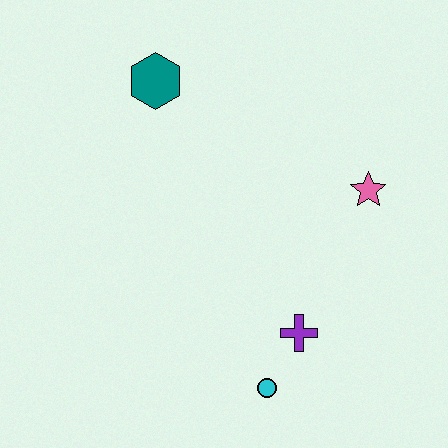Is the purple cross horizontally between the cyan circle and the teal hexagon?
No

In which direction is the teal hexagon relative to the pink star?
The teal hexagon is to the left of the pink star.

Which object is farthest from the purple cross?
The teal hexagon is farthest from the purple cross.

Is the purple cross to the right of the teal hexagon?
Yes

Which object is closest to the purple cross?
The cyan circle is closest to the purple cross.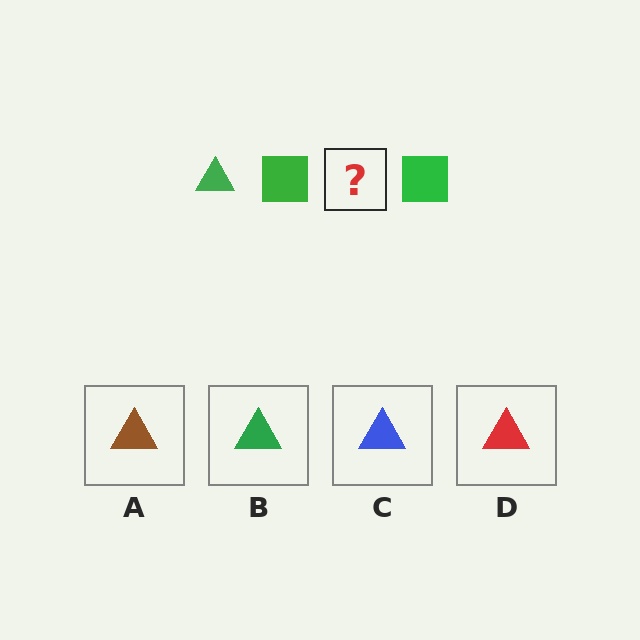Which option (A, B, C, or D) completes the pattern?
B.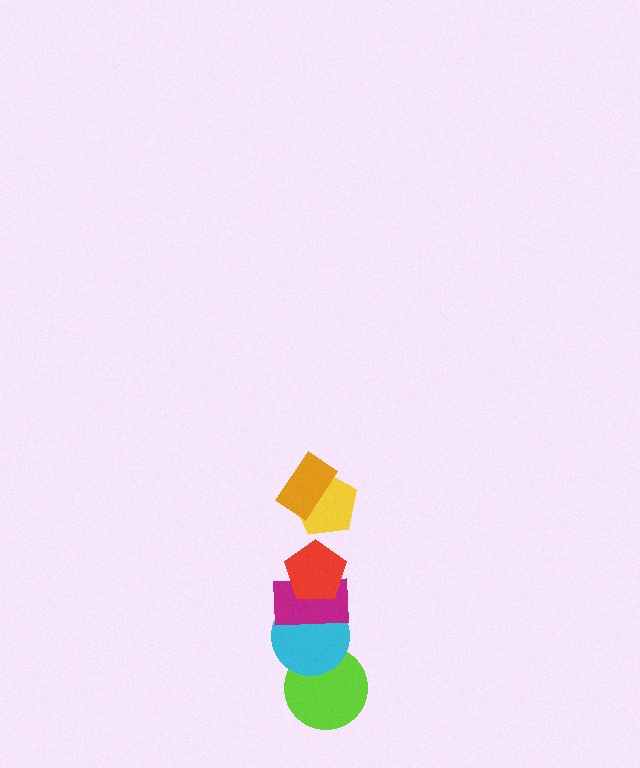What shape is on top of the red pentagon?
The yellow pentagon is on top of the red pentagon.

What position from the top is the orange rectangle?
The orange rectangle is 1st from the top.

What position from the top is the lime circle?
The lime circle is 6th from the top.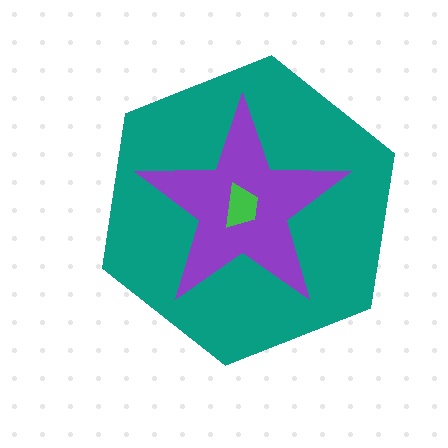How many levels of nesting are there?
3.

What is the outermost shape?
The teal hexagon.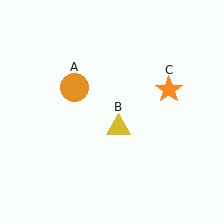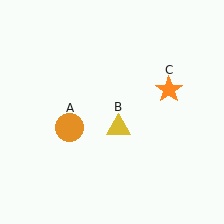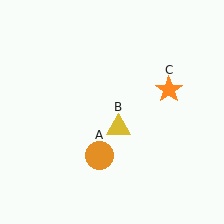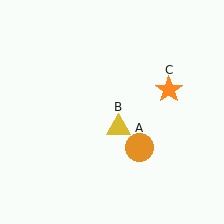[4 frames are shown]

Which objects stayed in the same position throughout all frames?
Yellow triangle (object B) and orange star (object C) remained stationary.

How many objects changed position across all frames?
1 object changed position: orange circle (object A).